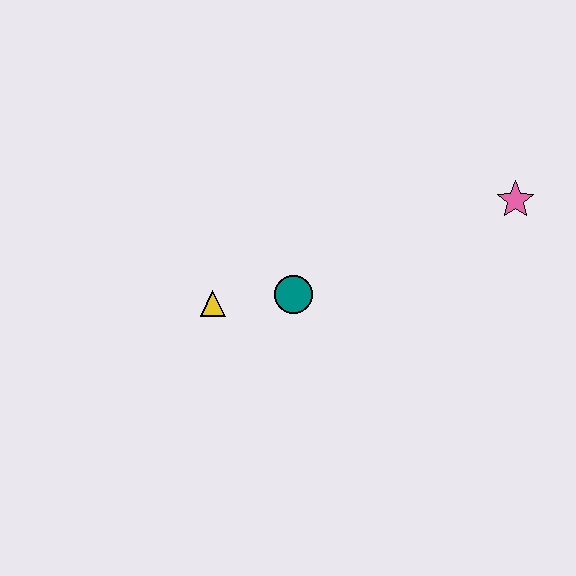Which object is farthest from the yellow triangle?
The pink star is farthest from the yellow triangle.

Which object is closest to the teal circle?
The yellow triangle is closest to the teal circle.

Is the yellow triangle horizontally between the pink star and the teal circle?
No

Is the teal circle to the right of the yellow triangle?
Yes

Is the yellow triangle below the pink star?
Yes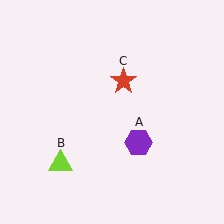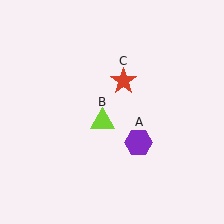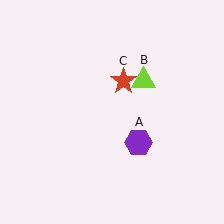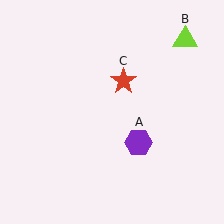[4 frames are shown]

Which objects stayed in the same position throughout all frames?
Purple hexagon (object A) and red star (object C) remained stationary.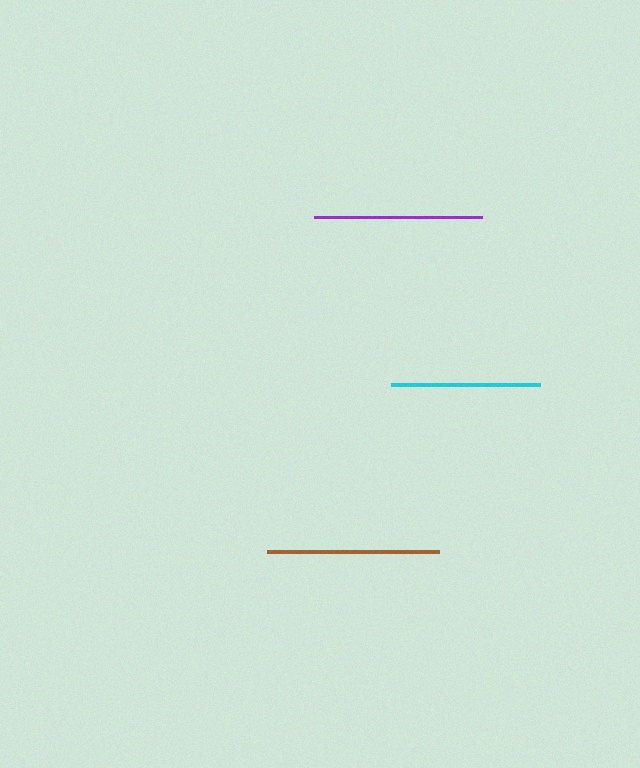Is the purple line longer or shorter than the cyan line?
The purple line is longer than the cyan line.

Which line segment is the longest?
The brown line is the longest at approximately 172 pixels.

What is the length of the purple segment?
The purple segment is approximately 168 pixels long.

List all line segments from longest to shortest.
From longest to shortest: brown, purple, cyan.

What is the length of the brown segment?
The brown segment is approximately 172 pixels long.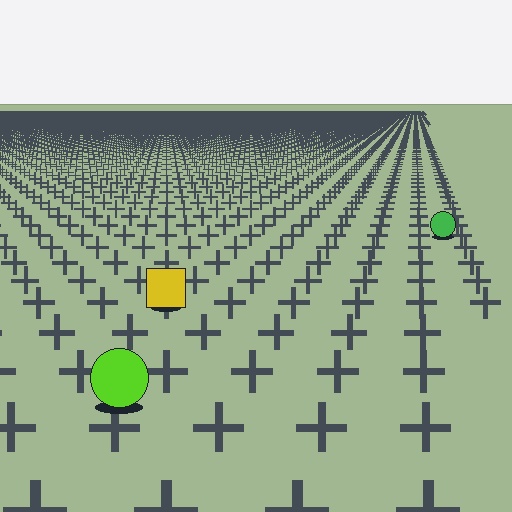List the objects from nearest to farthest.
From nearest to farthest: the lime circle, the yellow square, the green circle.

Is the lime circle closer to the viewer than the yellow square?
Yes. The lime circle is closer — you can tell from the texture gradient: the ground texture is coarser near it.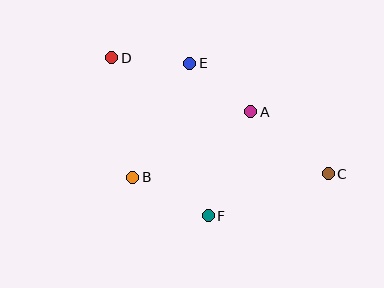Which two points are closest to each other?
Points A and E are closest to each other.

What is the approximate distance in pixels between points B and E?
The distance between B and E is approximately 128 pixels.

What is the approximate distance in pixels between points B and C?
The distance between B and C is approximately 196 pixels.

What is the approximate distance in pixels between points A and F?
The distance between A and F is approximately 113 pixels.